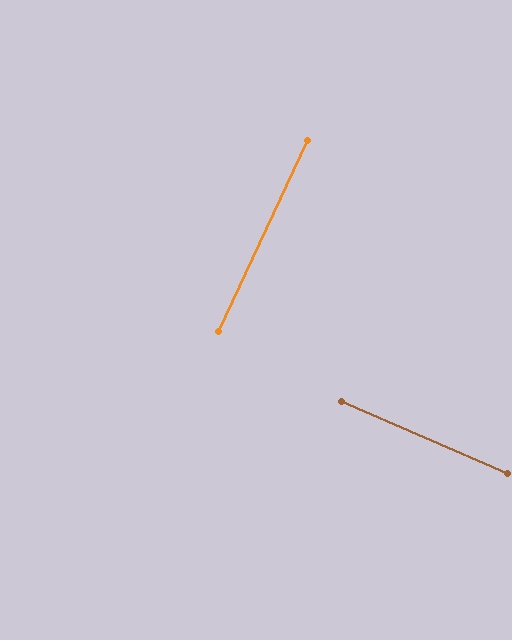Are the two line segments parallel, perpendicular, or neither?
Perpendicular — they meet at approximately 89°.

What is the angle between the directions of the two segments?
Approximately 89 degrees.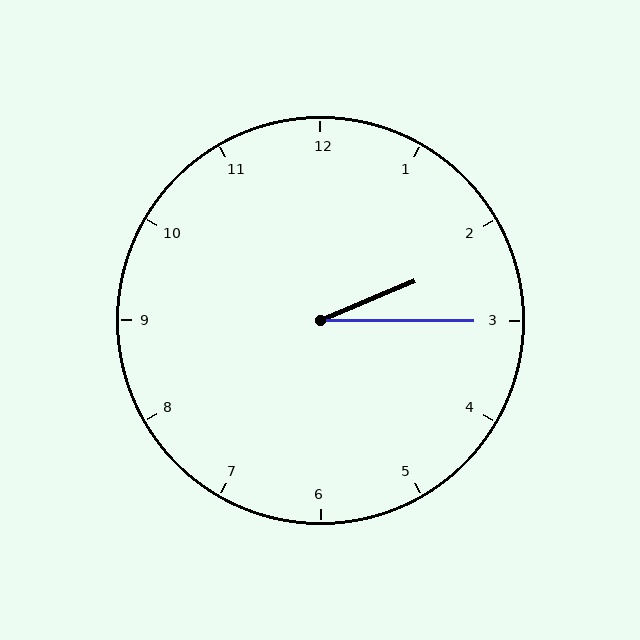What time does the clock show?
2:15.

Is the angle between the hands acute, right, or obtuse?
It is acute.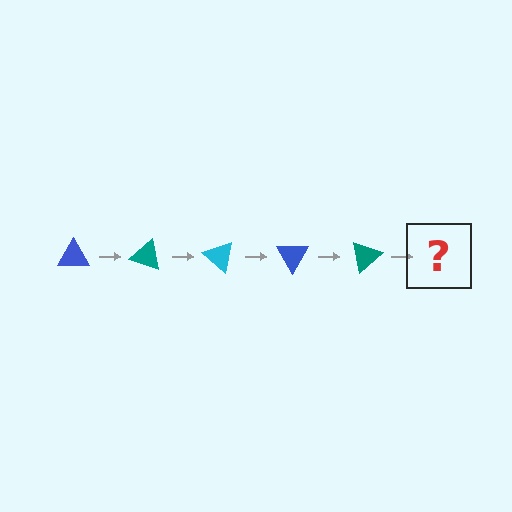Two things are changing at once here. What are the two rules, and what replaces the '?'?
The two rules are that it rotates 20 degrees each step and the color cycles through blue, teal, and cyan. The '?' should be a cyan triangle, rotated 100 degrees from the start.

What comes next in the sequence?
The next element should be a cyan triangle, rotated 100 degrees from the start.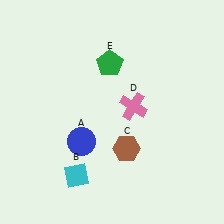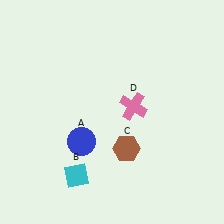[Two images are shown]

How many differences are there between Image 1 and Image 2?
There is 1 difference between the two images.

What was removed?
The green pentagon (E) was removed in Image 2.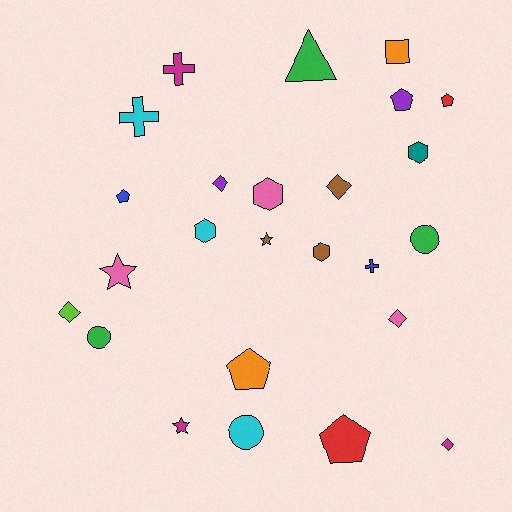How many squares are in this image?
There is 1 square.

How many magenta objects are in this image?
There are 3 magenta objects.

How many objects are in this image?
There are 25 objects.